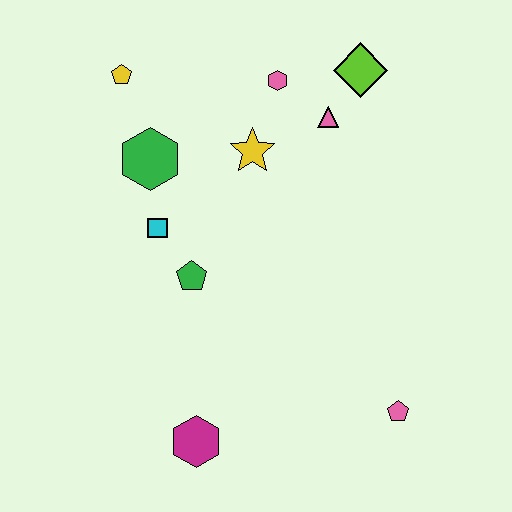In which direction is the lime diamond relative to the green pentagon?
The lime diamond is above the green pentagon.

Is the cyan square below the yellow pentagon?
Yes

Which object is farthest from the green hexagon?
The pink pentagon is farthest from the green hexagon.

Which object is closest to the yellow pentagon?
The green hexagon is closest to the yellow pentagon.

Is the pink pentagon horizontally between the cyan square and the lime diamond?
No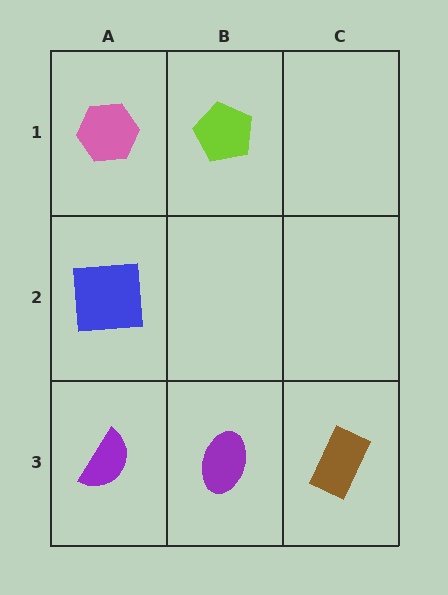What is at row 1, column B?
A lime pentagon.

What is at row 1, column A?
A pink hexagon.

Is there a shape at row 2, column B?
No, that cell is empty.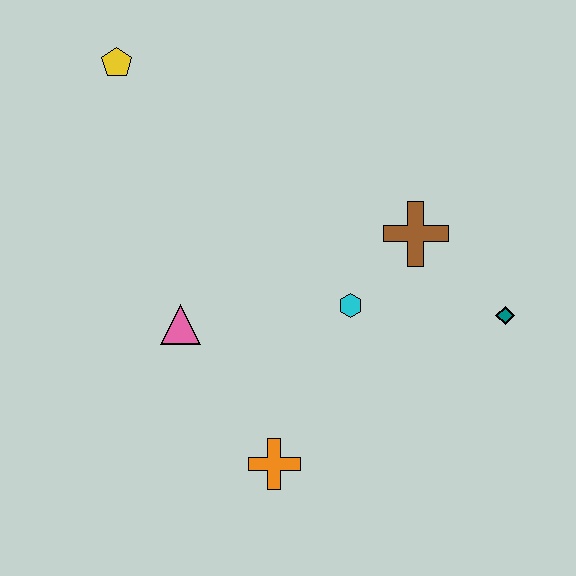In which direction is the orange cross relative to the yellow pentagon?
The orange cross is below the yellow pentagon.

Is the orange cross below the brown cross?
Yes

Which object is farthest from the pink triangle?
The teal diamond is farthest from the pink triangle.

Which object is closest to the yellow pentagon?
The pink triangle is closest to the yellow pentagon.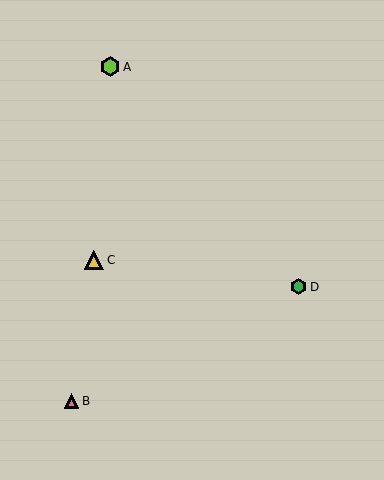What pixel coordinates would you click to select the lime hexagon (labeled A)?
Click at (110, 67) to select the lime hexagon A.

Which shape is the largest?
The lime hexagon (labeled A) is the largest.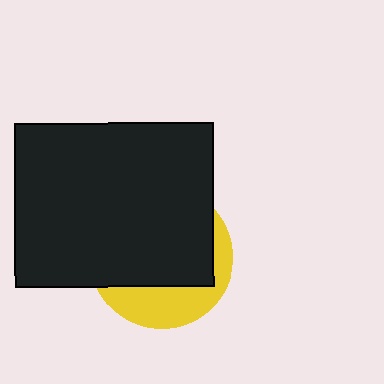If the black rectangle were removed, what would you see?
You would see the complete yellow circle.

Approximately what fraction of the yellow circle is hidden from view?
Roughly 69% of the yellow circle is hidden behind the black rectangle.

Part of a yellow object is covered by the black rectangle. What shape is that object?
It is a circle.